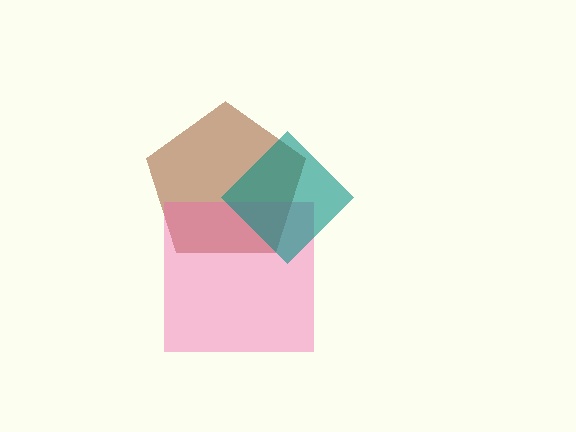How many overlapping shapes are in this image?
There are 3 overlapping shapes in the image.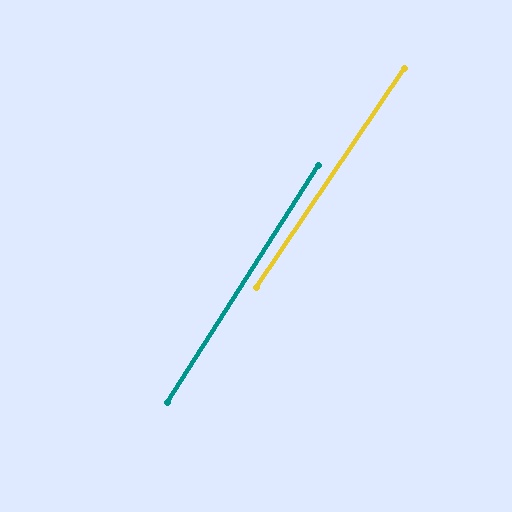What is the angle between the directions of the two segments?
Approximately 2 degrees.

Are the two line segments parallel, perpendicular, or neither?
Parallel — their directions differ by only 1.5°.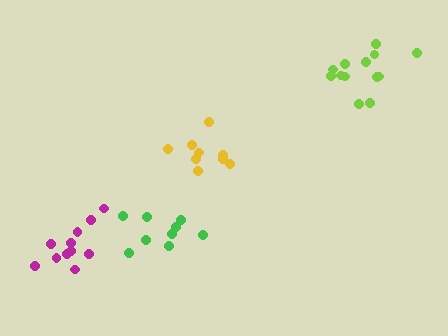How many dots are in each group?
Group 1: 11 dots, Group 2: 9 dots, Group 3: 9 dots, Group 4: 13 dots (42 total).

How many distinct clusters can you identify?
There are 4 distinct clusters.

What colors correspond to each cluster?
The clusters are colored: magenta, green, yellow, lime.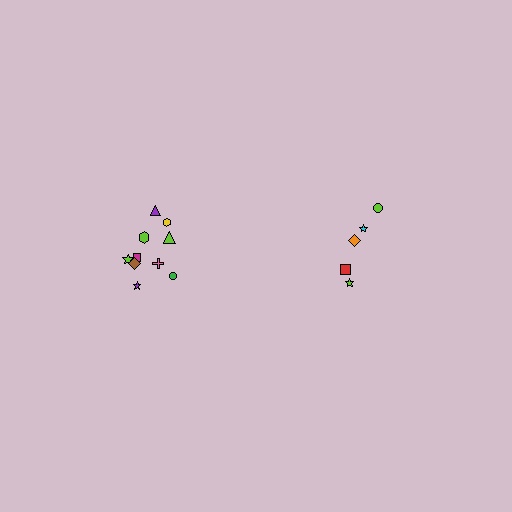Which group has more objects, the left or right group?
The left group.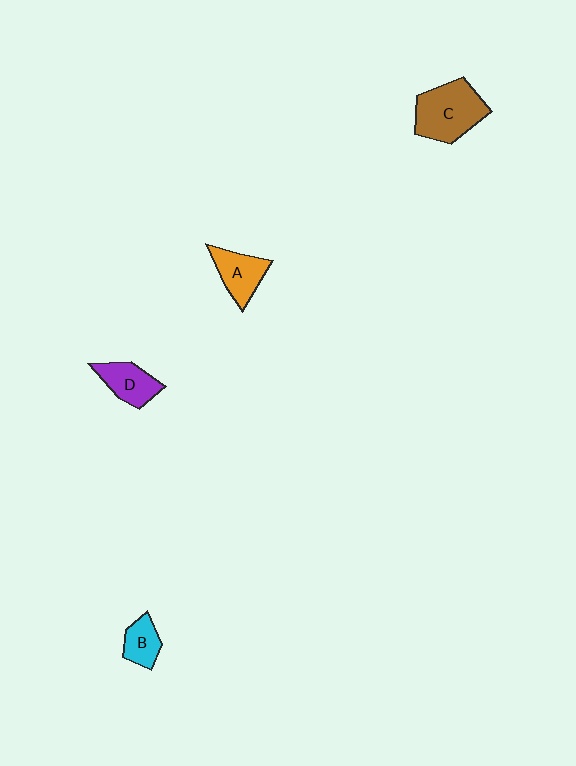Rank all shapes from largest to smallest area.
From largest to smallest: C (brown), A (orange), D (purple), B (cyan).